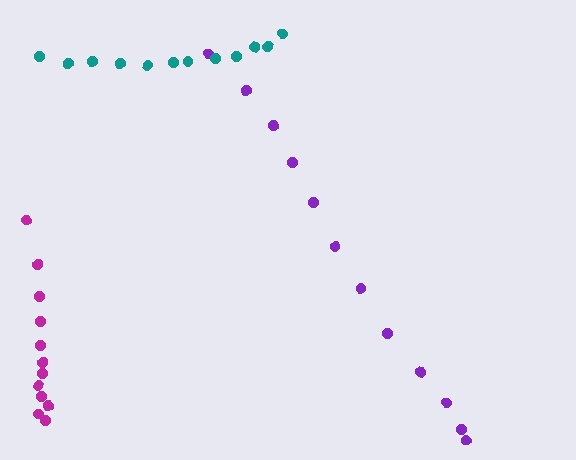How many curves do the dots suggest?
There are 3 distinct paths.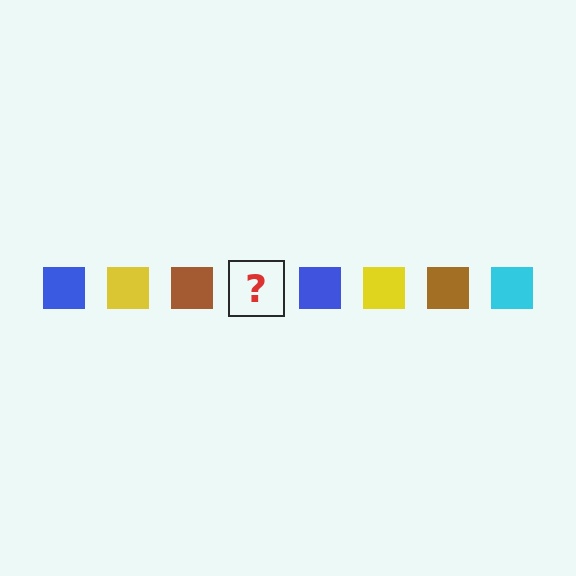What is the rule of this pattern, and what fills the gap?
The rule is that the pattern cycles through blue, yellow, brown, cyan squares. The gap should be filled with a cyan square.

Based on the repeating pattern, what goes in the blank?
The blank should be a cyan square.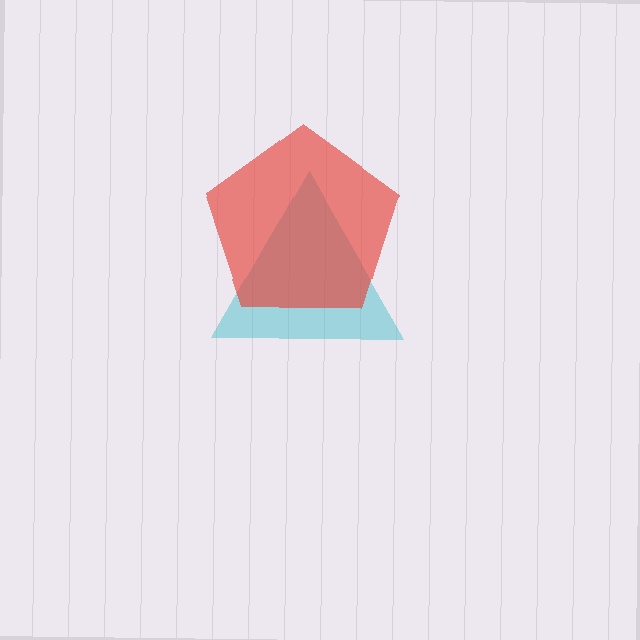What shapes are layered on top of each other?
The layered shapes are: a cyan triangle, a red pentagon.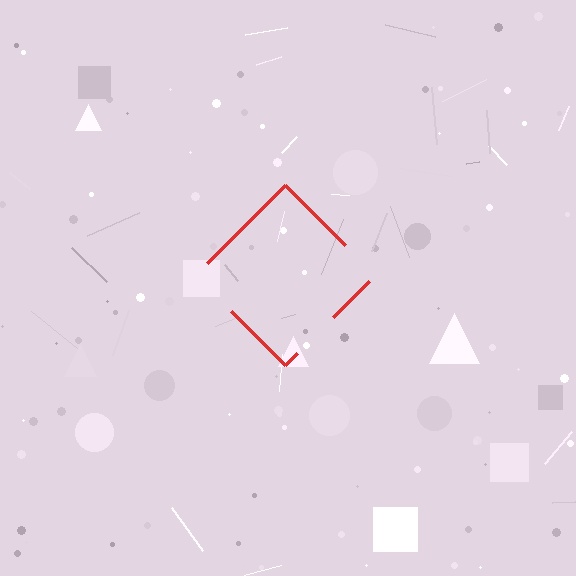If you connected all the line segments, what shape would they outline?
They would outline a diamond.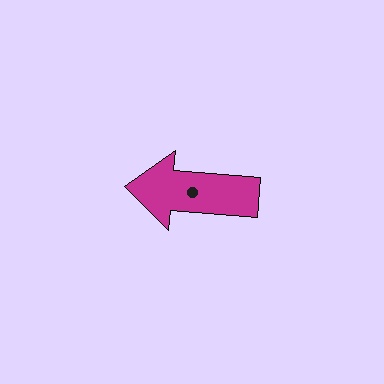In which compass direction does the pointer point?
West.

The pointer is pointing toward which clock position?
Roughly 9 o'clock.